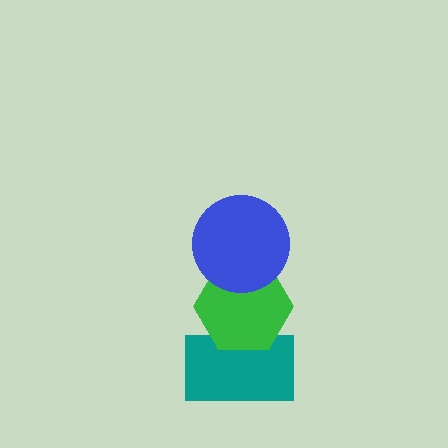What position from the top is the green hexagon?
The green hexagon is 2nd from the top.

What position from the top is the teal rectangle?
The teal rectangle is 3rd from the top.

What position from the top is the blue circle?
The blue circle is 1st from the top.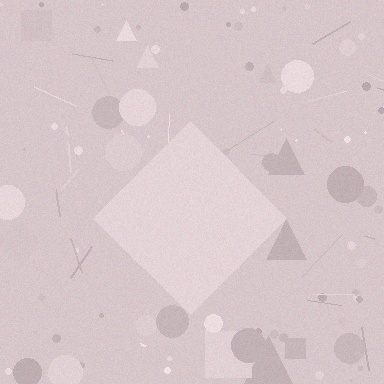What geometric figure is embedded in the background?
A diamond is embedded in the background.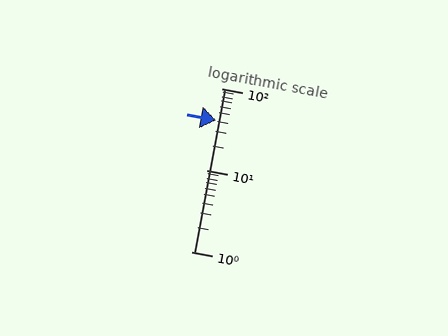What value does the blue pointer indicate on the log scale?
The pointer indicates approximately 41.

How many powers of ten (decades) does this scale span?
The scale spans 2 decades, from 1 to 100.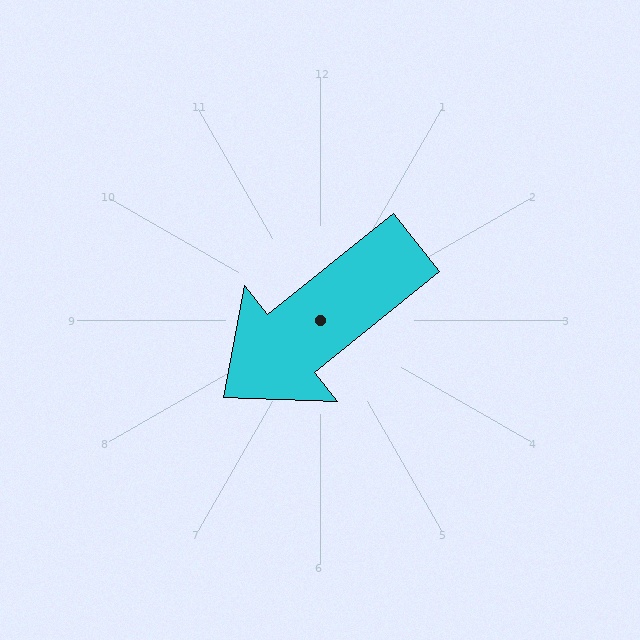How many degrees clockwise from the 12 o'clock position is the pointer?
Approximately 231 degrees.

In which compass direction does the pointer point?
Southwest.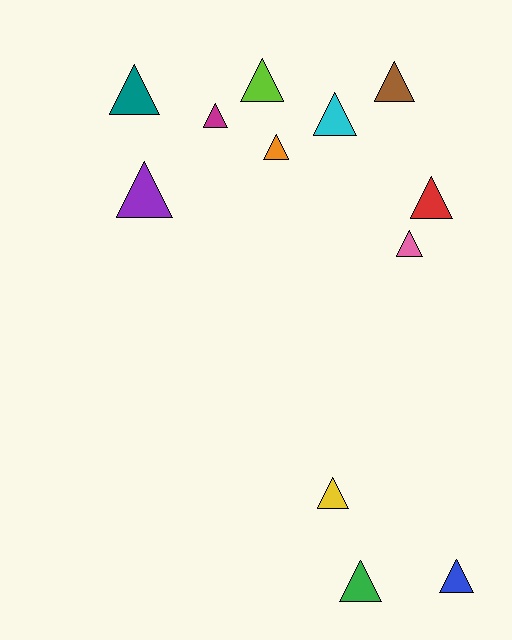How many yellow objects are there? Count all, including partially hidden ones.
There is 1 yellow object.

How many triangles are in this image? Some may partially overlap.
There are 12 triangles.